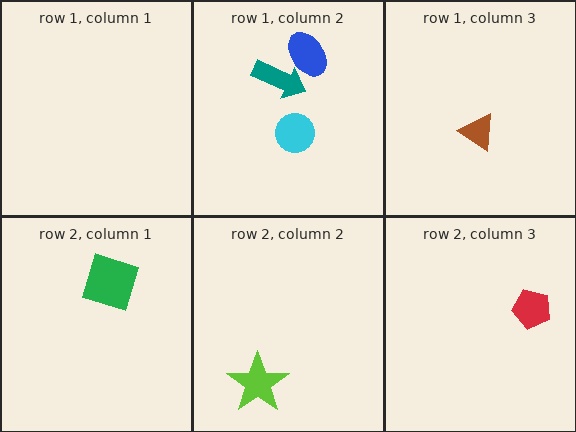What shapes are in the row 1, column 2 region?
The blue ellipse, the cyan circle, the teal arrow.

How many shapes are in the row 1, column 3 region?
1.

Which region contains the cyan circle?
The row 1, column 2 region.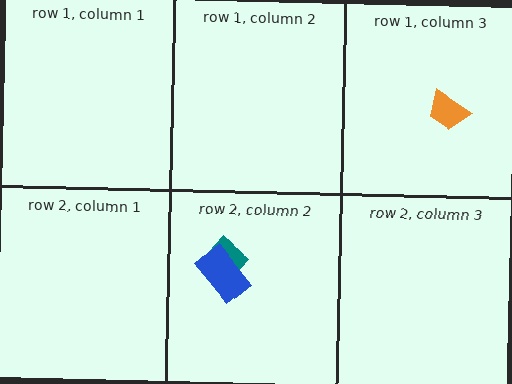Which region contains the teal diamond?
The row 2, column 2 region.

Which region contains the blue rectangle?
The row 2, column 2 region.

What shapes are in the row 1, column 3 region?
The orange trapezoid.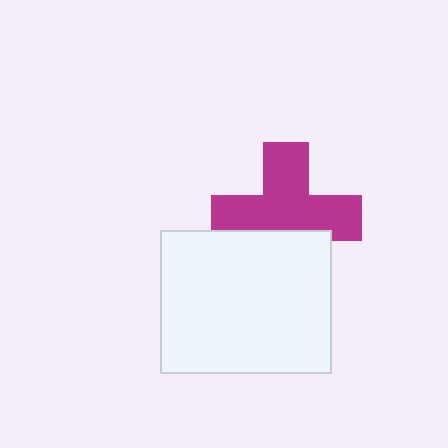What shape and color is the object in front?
The object in front is a white rectangle.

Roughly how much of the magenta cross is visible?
Most of it is visible (roughly 67%).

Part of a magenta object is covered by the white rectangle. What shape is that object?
It is a cross.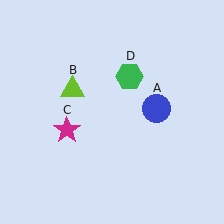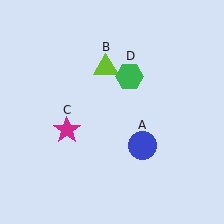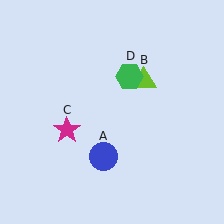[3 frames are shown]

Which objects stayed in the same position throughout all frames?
Magenta star (object C) and green hexagon (object D) remained stationary.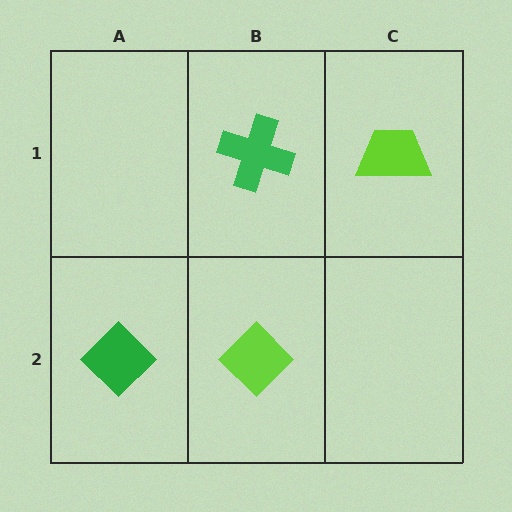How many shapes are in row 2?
2 shapes.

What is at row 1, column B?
A green cross.